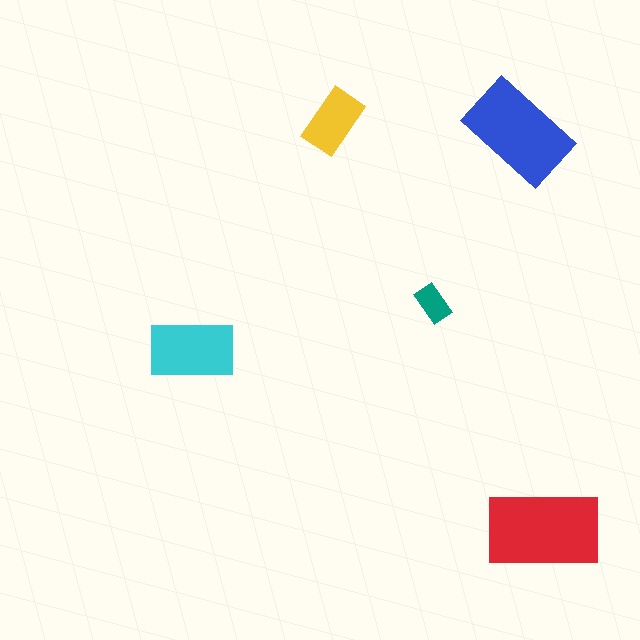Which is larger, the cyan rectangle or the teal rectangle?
The cyan one.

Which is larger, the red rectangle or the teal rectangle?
The red one.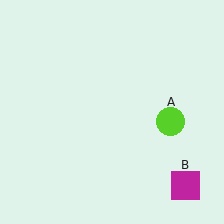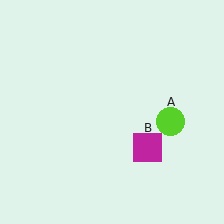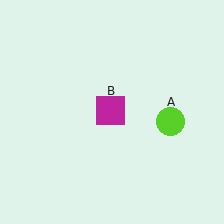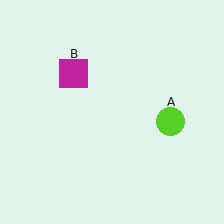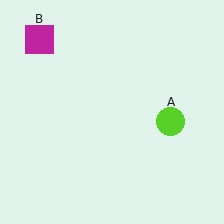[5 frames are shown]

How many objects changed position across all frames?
1 object changed position: magenta square (object B).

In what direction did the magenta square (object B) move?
The magenta square (object B) moved up and to the left.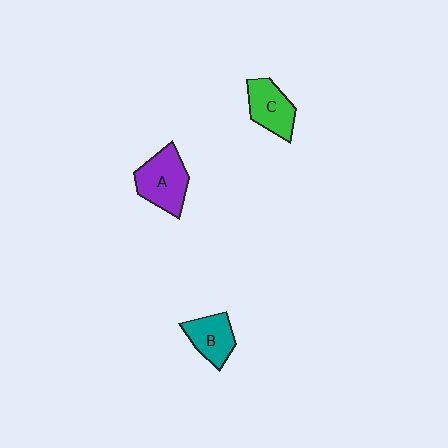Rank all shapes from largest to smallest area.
From largest to smallest: A (purple), C (green), B (teal).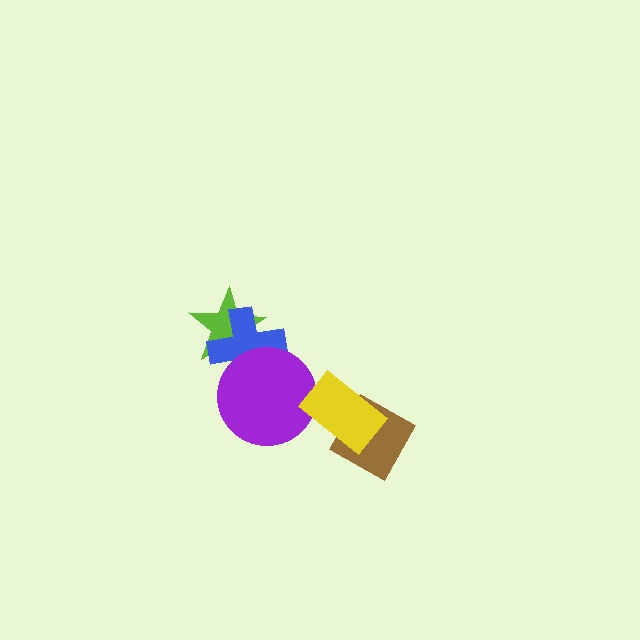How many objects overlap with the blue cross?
2 objects overlap with the blue cross.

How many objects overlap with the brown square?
1 object overlaps with the brown square.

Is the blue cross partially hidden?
Yes, it is partially covered by another shape.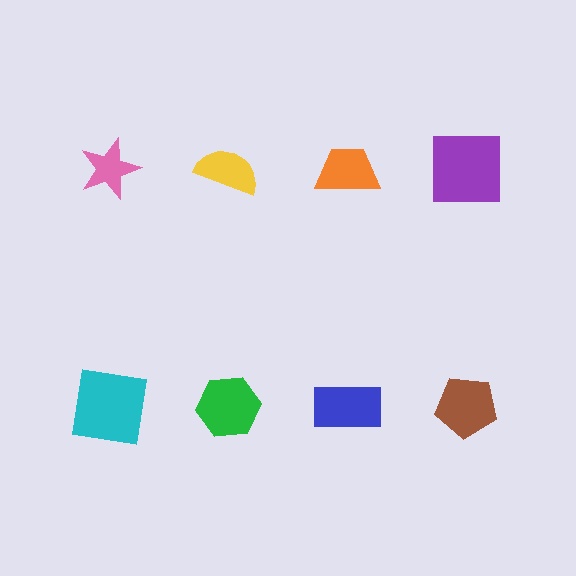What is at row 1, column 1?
A pink star.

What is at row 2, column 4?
A brown pentagon.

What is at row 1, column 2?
A yellow semicircle.